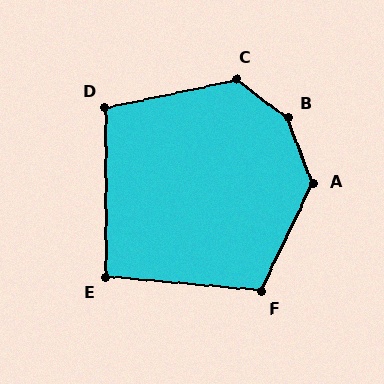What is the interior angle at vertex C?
Approximately 131 degrees (obtuse).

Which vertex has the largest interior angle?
B, at approximately 148 degrees.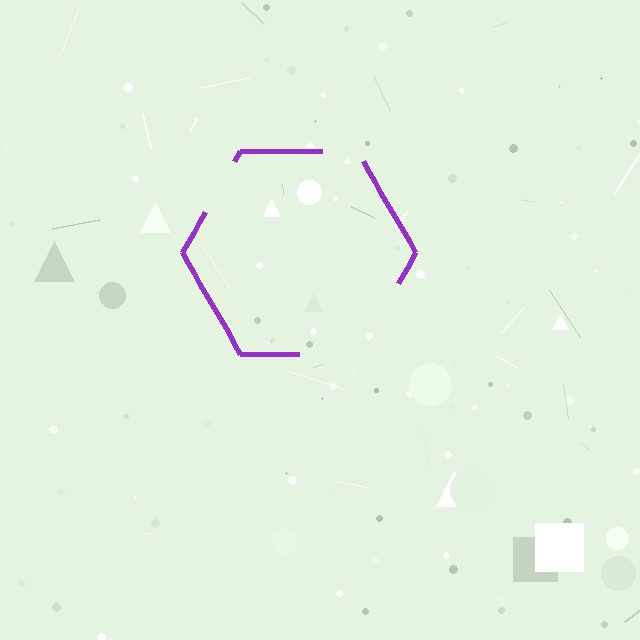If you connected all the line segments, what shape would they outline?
They would outline a hexagon.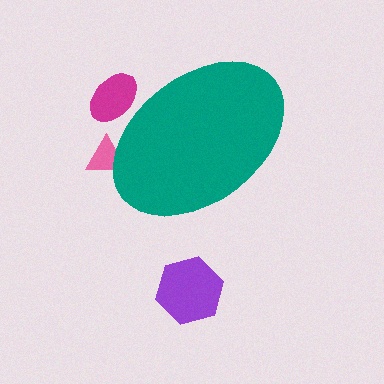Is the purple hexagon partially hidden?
No, the purple hexagon is fully visible.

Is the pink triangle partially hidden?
Yes, the pink triangle is partially hidden behind the teal ellipse.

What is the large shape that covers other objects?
A teal ellipse.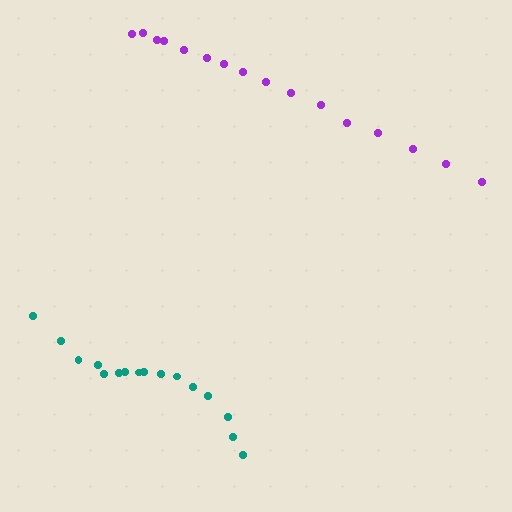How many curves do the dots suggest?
There are 2 distinct paths.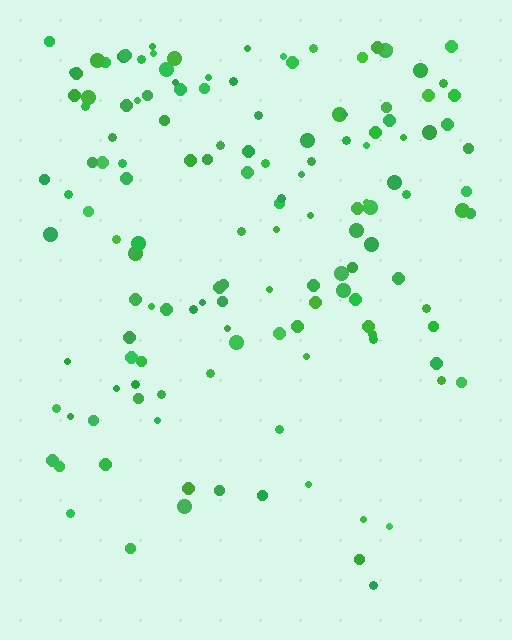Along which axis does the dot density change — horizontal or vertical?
Vertical.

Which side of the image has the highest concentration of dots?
The top.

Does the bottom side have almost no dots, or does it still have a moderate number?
Still a moderate number, just noticeably fewer than the top.